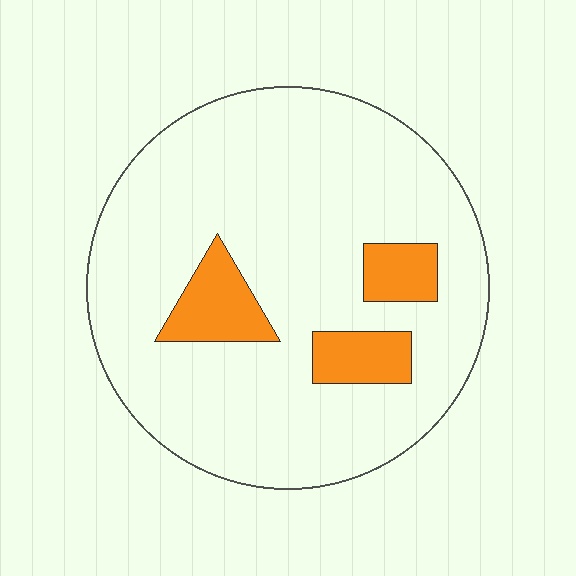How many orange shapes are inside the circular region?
3.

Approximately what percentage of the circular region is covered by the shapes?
Approximately 15%.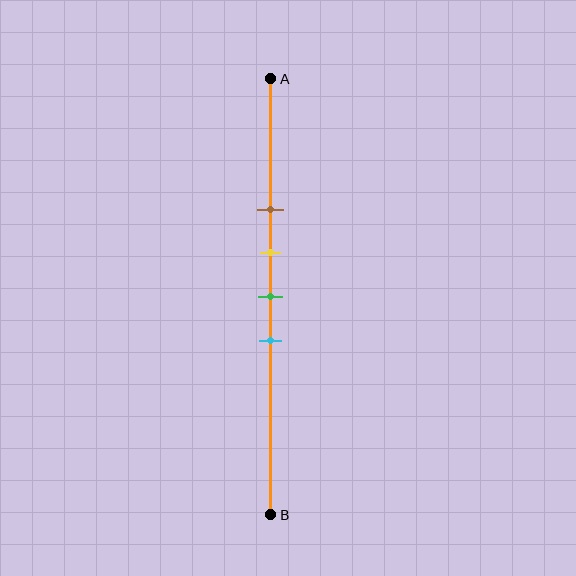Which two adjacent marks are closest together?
The yellow and green marks are the closest adjacent pair.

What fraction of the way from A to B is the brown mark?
The brown mark is approximately 30% (0.3) of the way from A to B.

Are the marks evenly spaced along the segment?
Yes, the marks are approximately evenly spaced.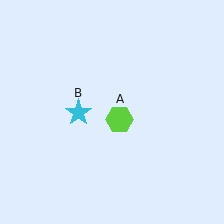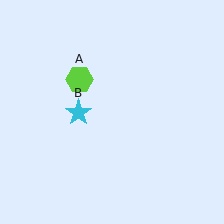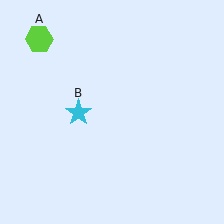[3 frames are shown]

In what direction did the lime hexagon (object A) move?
The lime hexagon (object A) moved up and to the left.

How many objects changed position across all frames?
1 object changed position: lime hexagon (object A).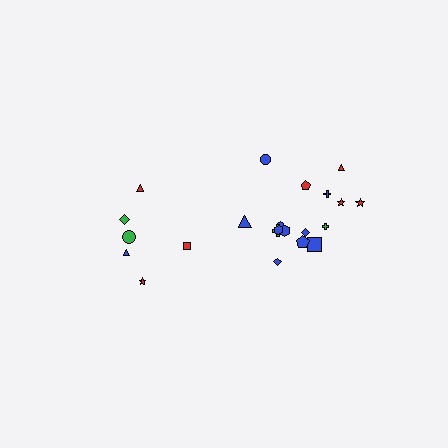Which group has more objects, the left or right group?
The right group.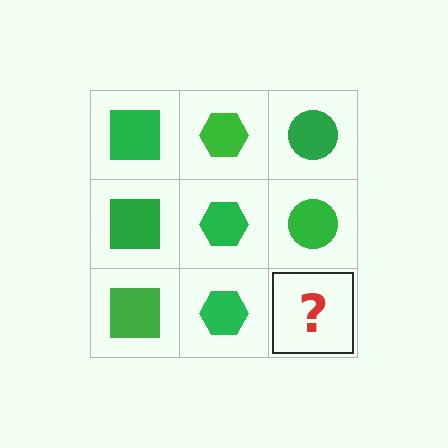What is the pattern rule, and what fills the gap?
The rule is that each column has a consistent shape. The gap should be filled with a green circle.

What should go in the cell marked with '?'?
The missing cell should contain a green circle.